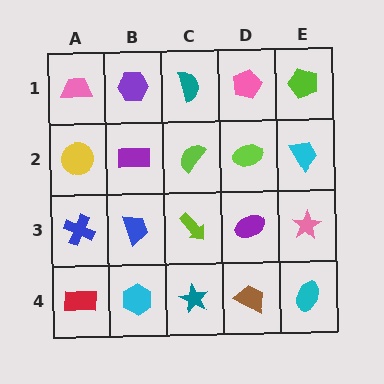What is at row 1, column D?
A pink pentagon.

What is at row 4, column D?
A brown trapezoid.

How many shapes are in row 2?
5 shapes.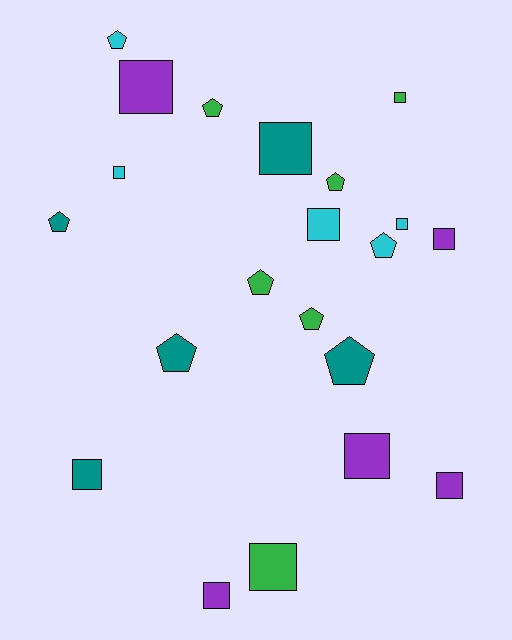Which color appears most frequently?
Green, with 6 objects.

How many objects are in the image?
There are 21 objects.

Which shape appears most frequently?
Square, with 12 objects.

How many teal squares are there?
There are 2 teal squares.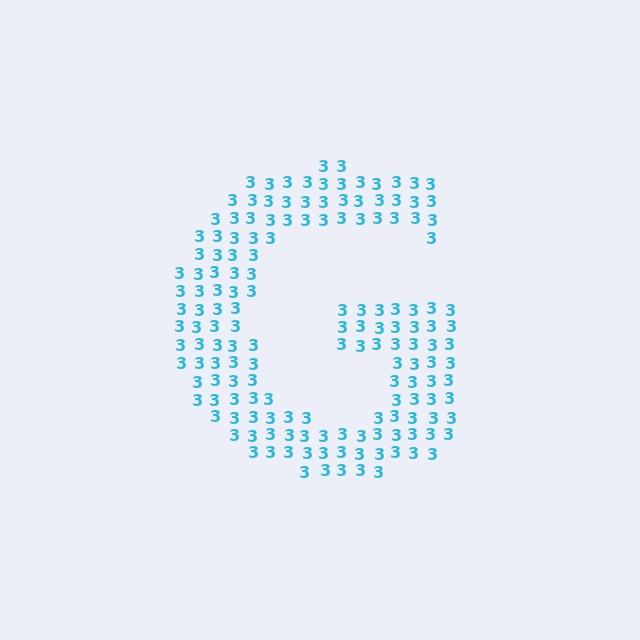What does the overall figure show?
The overall figure shows the letter G.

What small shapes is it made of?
It is made of small digit 3's.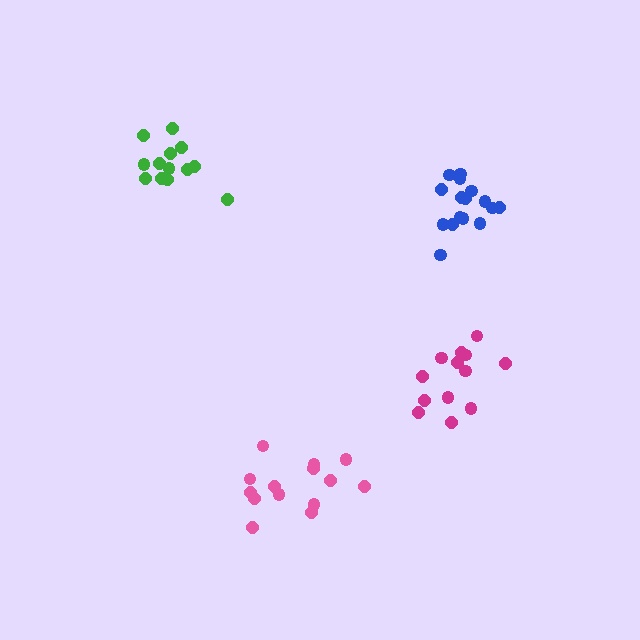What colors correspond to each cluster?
The clusters are colored: magenta, green, blue, pink.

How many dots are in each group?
Group 1: 13 dots, Group 2: 13 dots, Group 3: 16 dots, Group 4: 14 dots (56 total).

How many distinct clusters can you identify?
There are 4 distinct clusters.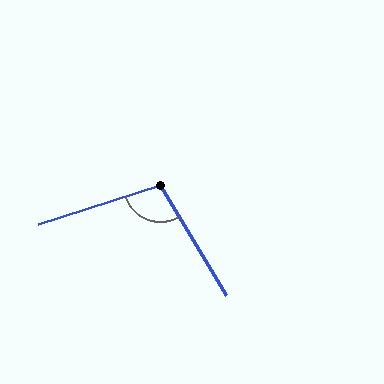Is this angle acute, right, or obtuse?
It is obtuse.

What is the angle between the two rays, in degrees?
Approximately 104 degrees.